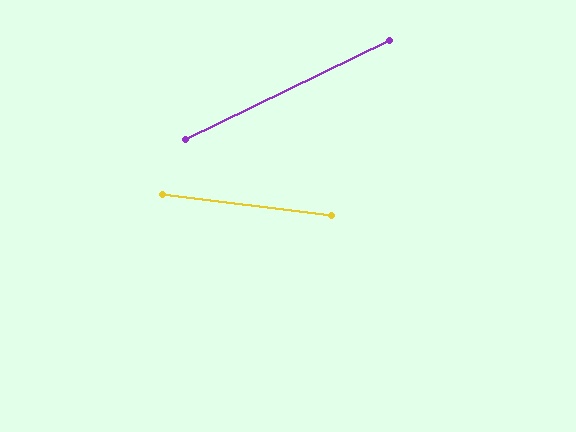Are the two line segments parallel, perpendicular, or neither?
Neither parallel nor perpendicular — they differ by about 33°.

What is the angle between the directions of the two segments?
Approximately 33 degrees.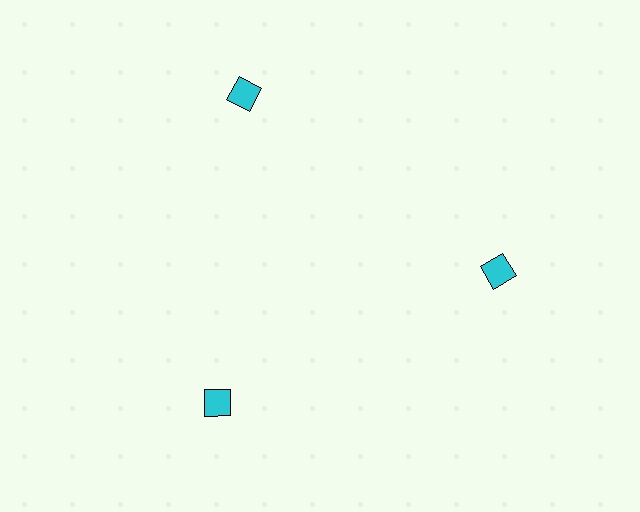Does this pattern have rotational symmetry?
Yes, this pattern has 3-fold rotational symmetry. It looks the same after rotating 120 degrees around the center.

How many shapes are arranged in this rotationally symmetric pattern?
There are 3 shapes, arranged in 3 groups of 1.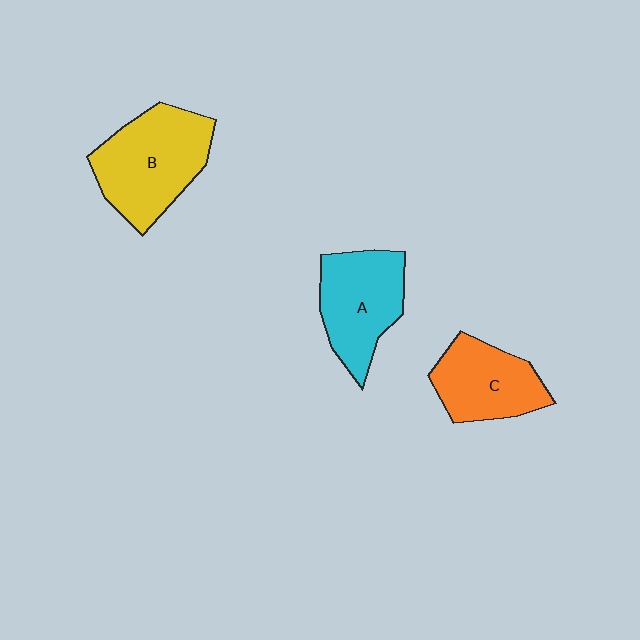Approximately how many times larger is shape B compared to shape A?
Approximately 1.2 times.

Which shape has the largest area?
Shape B (yellow).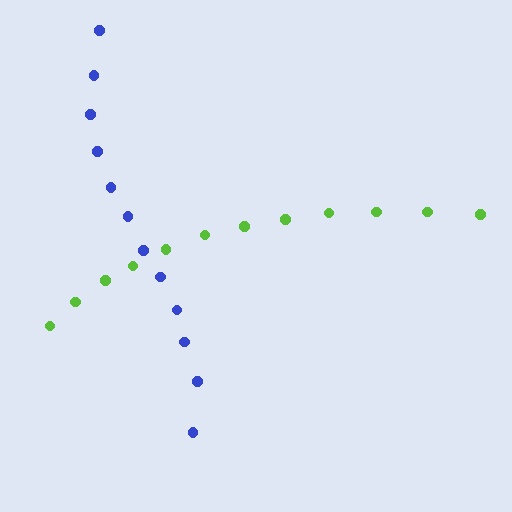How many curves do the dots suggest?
There are 2 distinct paths.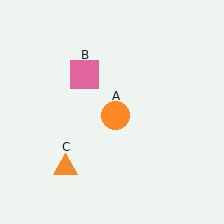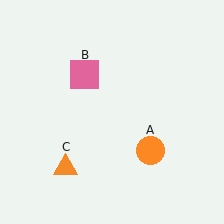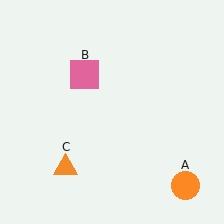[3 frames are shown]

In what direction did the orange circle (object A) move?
The orange circle (object A) moved down and to the right.